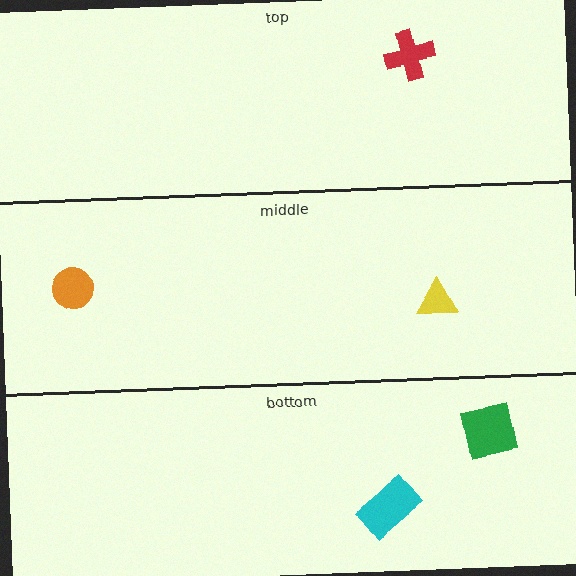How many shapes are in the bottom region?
2.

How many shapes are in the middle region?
2.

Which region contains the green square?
The bottom region.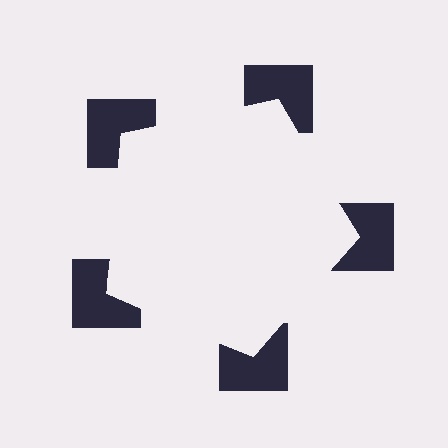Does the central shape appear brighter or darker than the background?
It typically appears slightly brighter than the background, even though no actual brightness change is drawn.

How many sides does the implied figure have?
5 sides.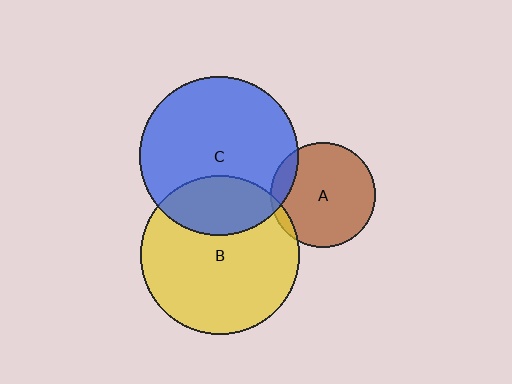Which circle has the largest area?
Circle C (blue).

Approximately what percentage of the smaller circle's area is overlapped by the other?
Approximately 5%.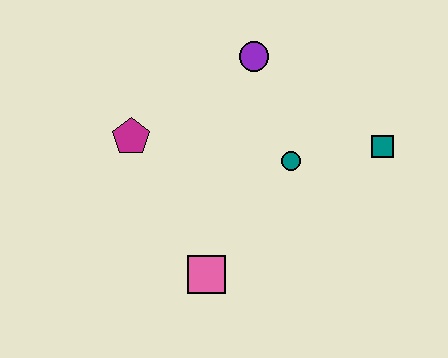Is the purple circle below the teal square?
No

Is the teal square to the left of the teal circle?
No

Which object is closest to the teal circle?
The teal square is closest to the teal circle.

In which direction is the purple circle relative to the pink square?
The purple circle is above the pink square.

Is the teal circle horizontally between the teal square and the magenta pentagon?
Yes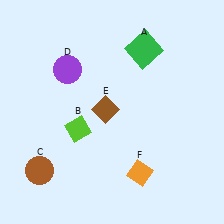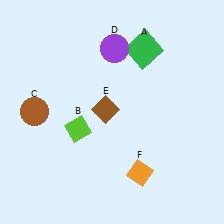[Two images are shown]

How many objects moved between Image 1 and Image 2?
2 objects moved between the two images.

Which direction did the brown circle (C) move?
The brown circle (C) moved up.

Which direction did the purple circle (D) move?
The purple circle (D) moved right.